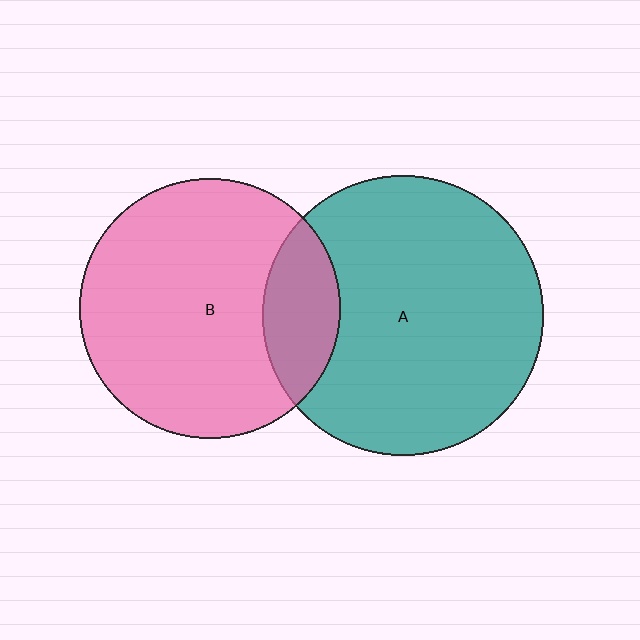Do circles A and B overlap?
Yes.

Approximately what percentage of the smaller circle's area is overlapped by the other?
Approximately 20%.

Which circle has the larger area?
Circle A (teal).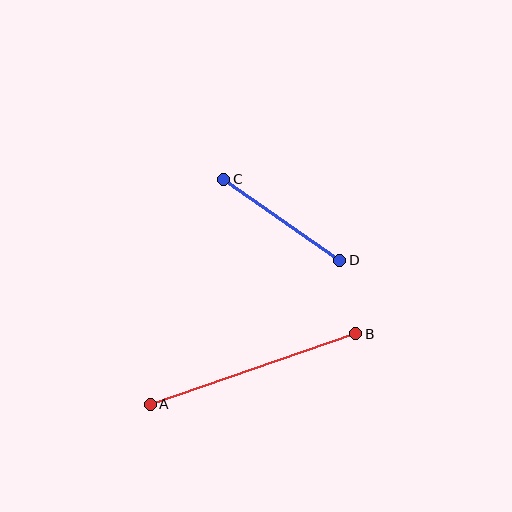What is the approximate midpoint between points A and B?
The midpoint is at approximately (253, 369) pixels.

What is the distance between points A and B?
The distance is approximately 217 pixels.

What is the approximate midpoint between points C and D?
The midpoint is at approximately (282, 220) pixels.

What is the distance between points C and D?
The distance is approximately 142 pixels.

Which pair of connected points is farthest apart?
Points A and B are farthest apart.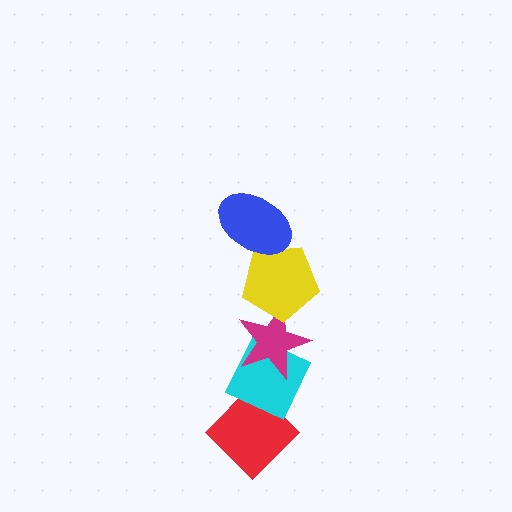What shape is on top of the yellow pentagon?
The blue ellipse is on top of the yellow pentagon.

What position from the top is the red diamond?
The red diamond is 5th from the top.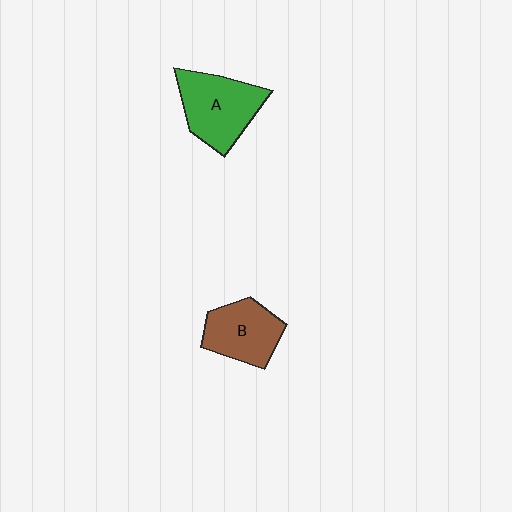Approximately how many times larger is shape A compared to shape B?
Approximately 1.2 times.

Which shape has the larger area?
Shape A (green).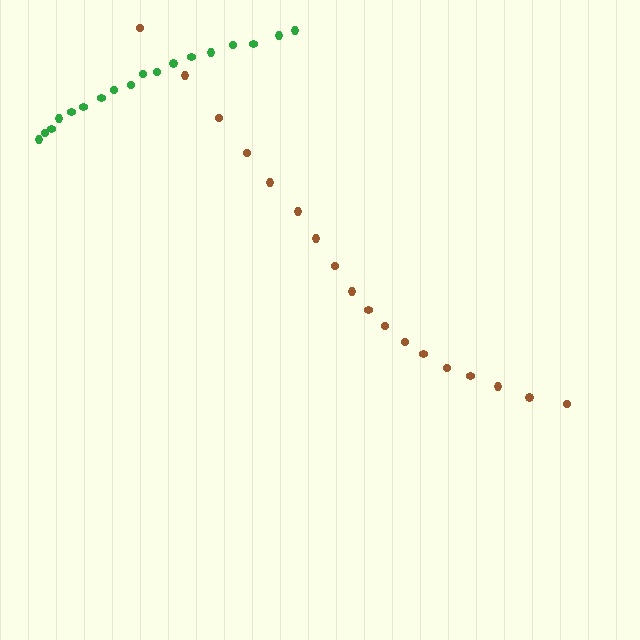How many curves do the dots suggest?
There are 2 distinct paths.